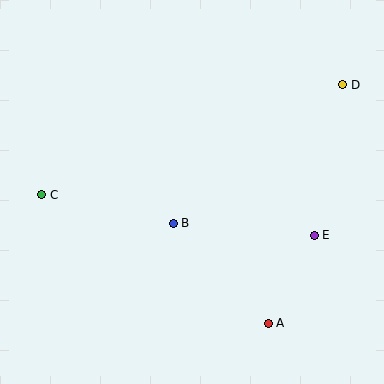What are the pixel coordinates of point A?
Point A is at (268, 323).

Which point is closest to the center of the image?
Point B at (173, 223) is closest to the center.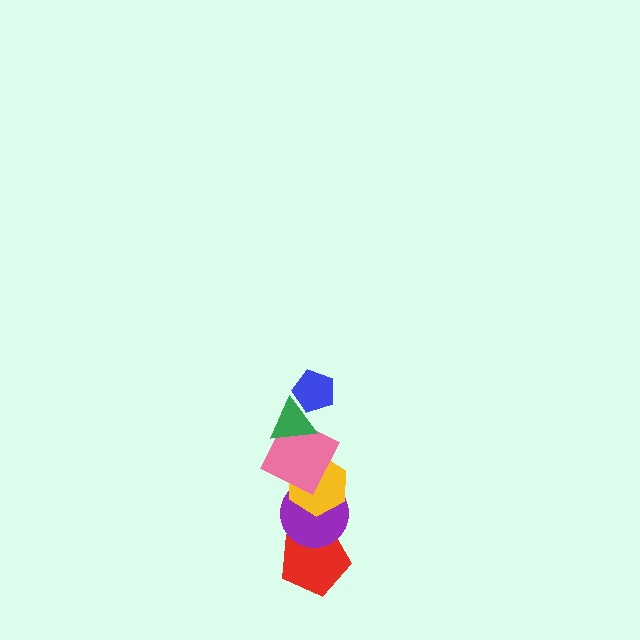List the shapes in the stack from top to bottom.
From top to bottom: the blue pentagon, the green triangle, the pink square, the yellow hexagon, the purple circle, the red pentagon.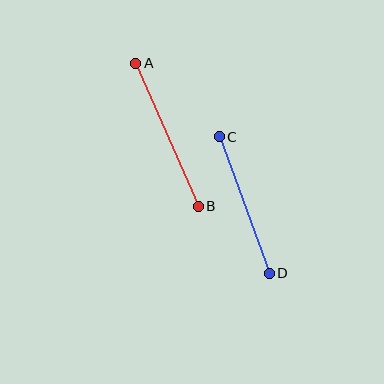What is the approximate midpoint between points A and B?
The midpoint is at approximately (167, 135) pixels.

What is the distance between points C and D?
The distance is approximately 145 pixels.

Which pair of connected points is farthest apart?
Points A and B are farthest apart.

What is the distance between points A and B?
The distance is approximately 156 pixels.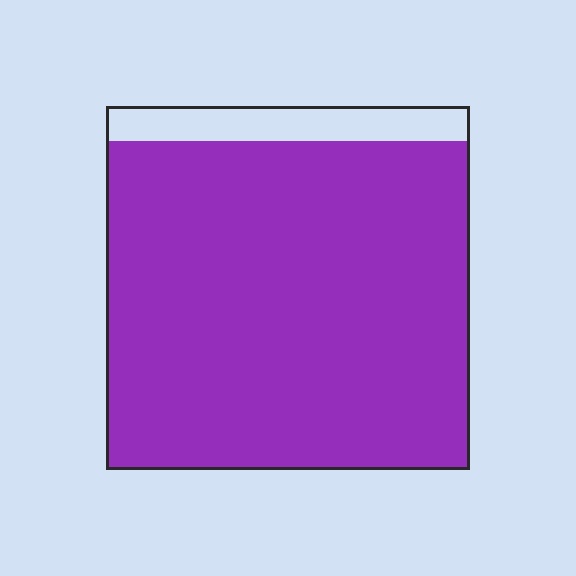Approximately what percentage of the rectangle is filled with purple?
Approximately 90%.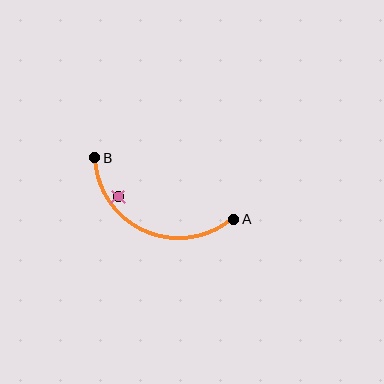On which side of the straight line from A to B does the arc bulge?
The arc bulges below the straight line connecting A and B.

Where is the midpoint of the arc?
The arc midpoint is the point on the curve farthest from the straight line joining A and B. It sits below that line.